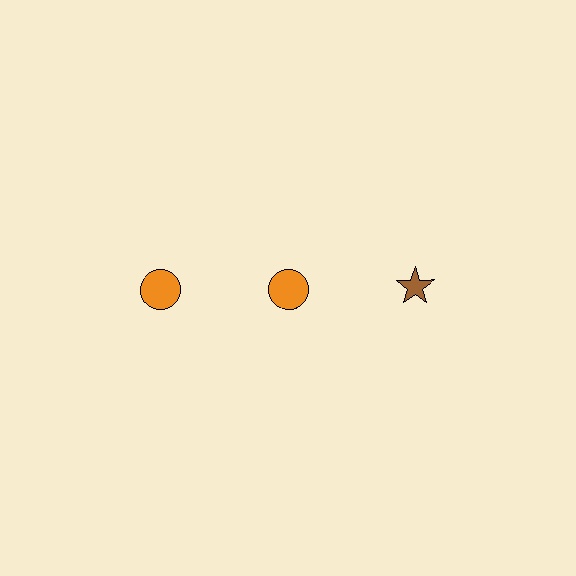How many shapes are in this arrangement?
There are 3 shapes arranged in a grid pattern.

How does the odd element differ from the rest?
It differs in both color (brown instead of orange) and shape (star instead of circle).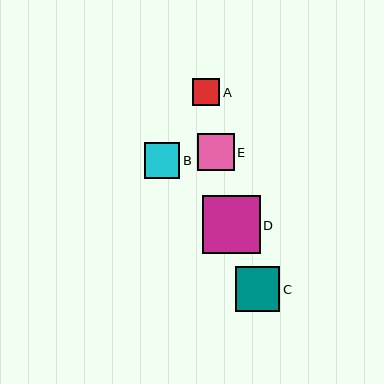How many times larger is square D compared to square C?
Square D is approximately 1.3 times the size of square C.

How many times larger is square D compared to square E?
Square D is approximately 1.6 times the size of square E.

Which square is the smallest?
Square A is the smallest with a size of approximately 27 pixels.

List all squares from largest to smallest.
From largest to smallest: D, C, E, B, A.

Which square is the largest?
Square D is the largest with a size of approximately 58 pixels.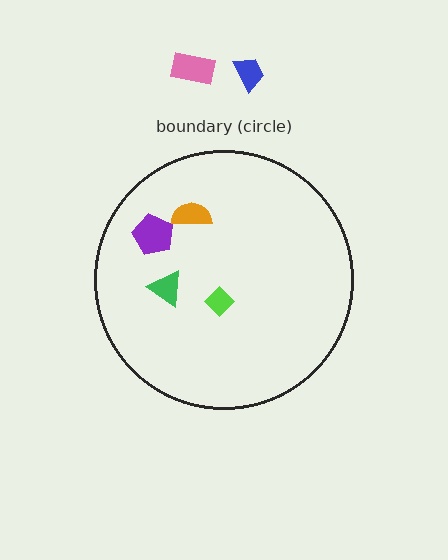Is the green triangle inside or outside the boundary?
Inside.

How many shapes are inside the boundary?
4 inside, 2 outside.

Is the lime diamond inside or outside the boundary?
Inside.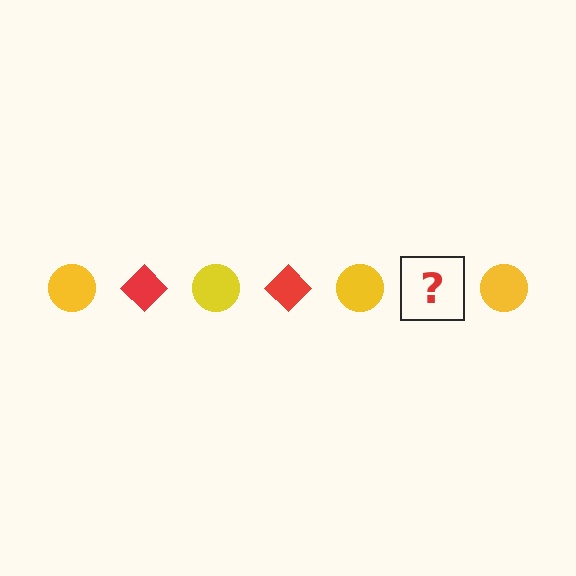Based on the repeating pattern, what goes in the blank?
The blank should be a red diamond.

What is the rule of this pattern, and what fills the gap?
The rule is that the pattern alternates between yellow circle and red diamond. The gap should be filled with a red diamond.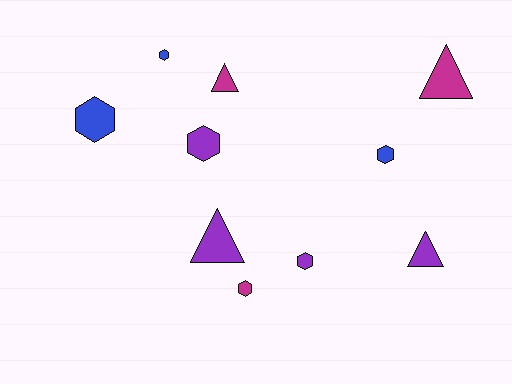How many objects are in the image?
There are 10 objects.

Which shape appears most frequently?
Hexagon, with 6 objects.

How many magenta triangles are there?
There are 2 magenta triangles.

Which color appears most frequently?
Purple, with 4 objects.